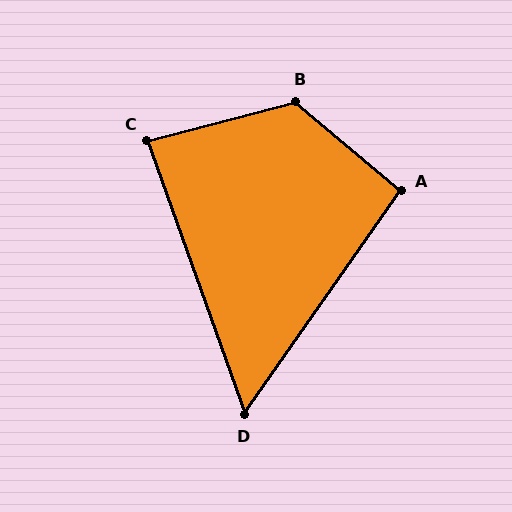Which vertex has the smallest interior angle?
D, at approximately 55 degrees.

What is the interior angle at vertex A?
Approximately 95 degrees (obtuse).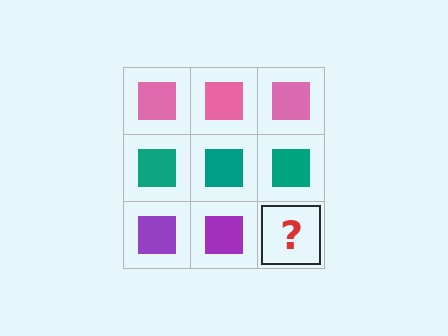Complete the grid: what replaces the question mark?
The question mark should be replaced with a purple square.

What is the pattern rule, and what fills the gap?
The rule is that each row has a consistent color. The gap should be filled with a purple square.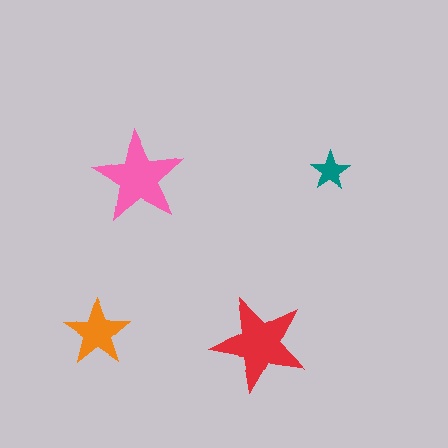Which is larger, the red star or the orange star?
The red one.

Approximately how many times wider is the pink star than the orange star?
About 1.5 times wider.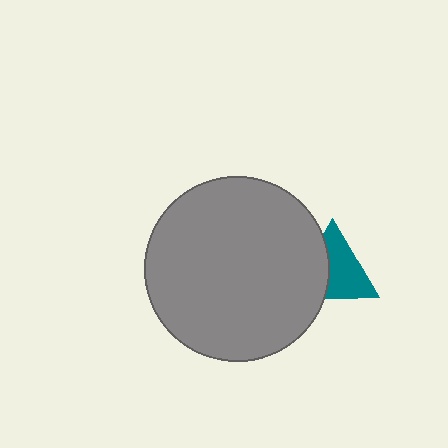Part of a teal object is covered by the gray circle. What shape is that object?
It is a triangle.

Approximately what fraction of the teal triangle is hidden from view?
Roughly 40% of the teal triangle is hidden behind the gray circle.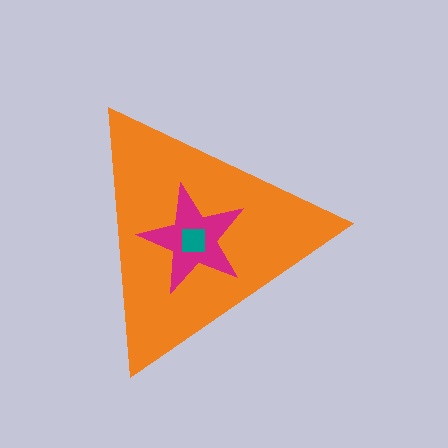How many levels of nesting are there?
3.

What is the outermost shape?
The orange triangle.